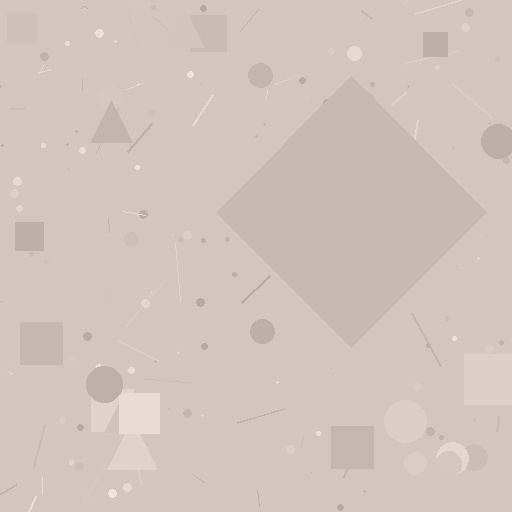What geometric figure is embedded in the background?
A diamond is embedded in the background.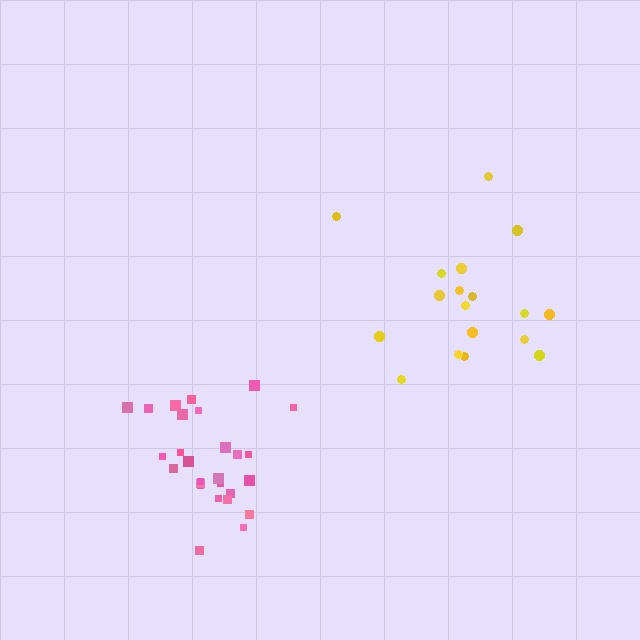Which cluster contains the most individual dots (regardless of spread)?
Pink (27).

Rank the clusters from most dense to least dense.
pink, yellow.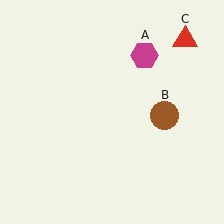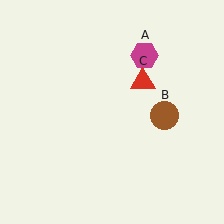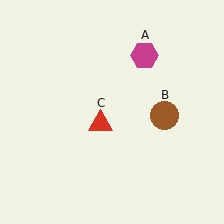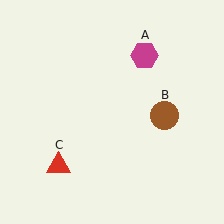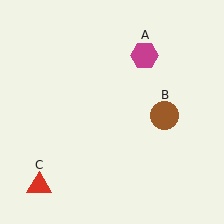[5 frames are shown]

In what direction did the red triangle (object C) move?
The red triangle (object C) moved down and to the left.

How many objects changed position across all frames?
1 object changed position: red triangle (object C).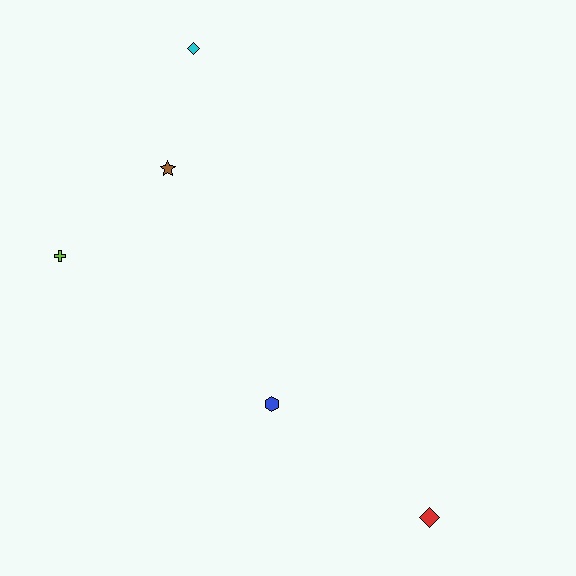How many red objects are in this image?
There is 1 red object.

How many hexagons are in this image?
There is 1 hexagon.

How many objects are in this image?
There are 5 objects.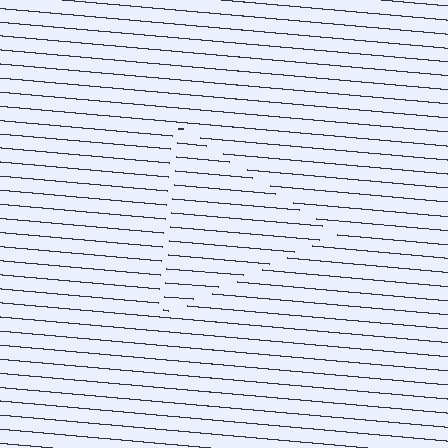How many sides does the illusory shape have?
3 sides — the line-ends trace a triangle.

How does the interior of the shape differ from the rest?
The interior of the shape contains the same grating, shifted by half a period — the contour is defined by the phase discontinuity where line-ends from the inner and outer gratings abut.